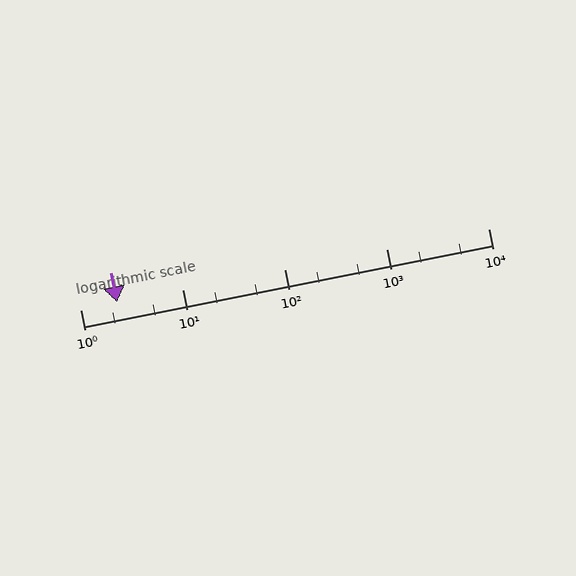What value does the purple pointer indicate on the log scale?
The pointer indicates approximately 2.3.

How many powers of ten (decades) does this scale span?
The scale spans 4 decades, from 1 to 10000.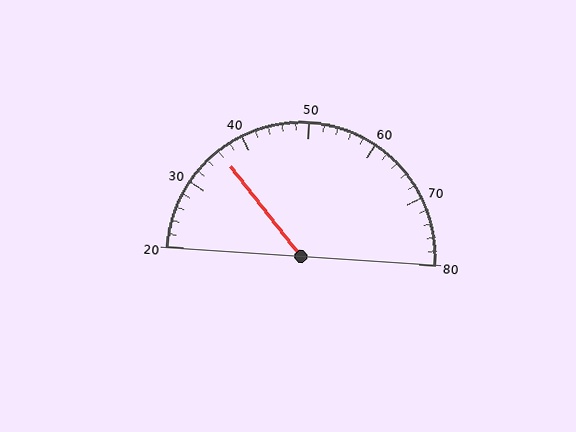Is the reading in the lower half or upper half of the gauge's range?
The reading is in the lower half of the range (20 to 80).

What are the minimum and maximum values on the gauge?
The gauge ranges from 20 to 80.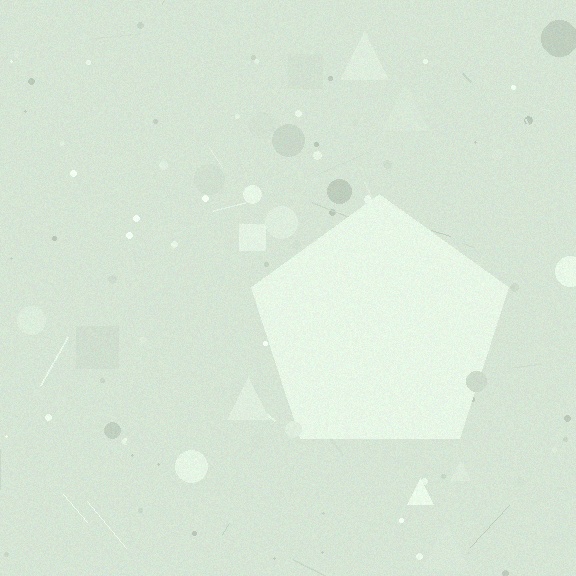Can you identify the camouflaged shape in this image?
The camouflaged shape is a pentagon.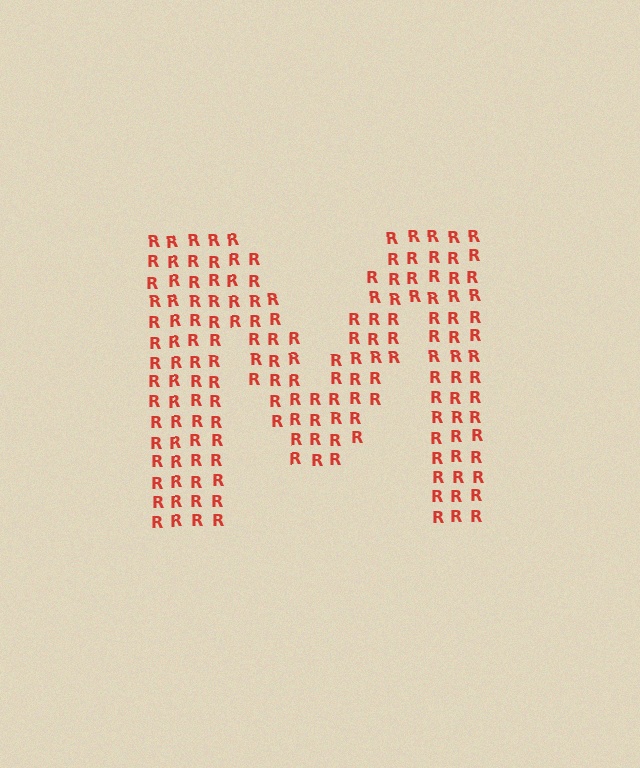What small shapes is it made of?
It is made of small letter R's.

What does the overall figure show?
The overall figure shows the letter M.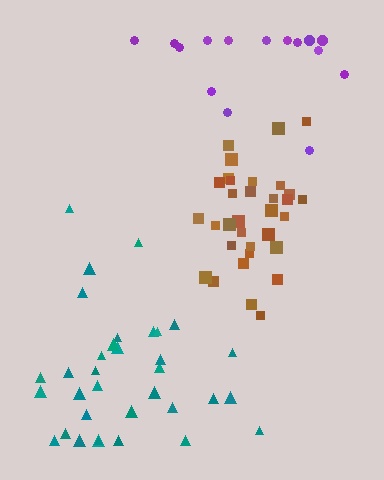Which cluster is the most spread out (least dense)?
Purple.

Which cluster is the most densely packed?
Brown.